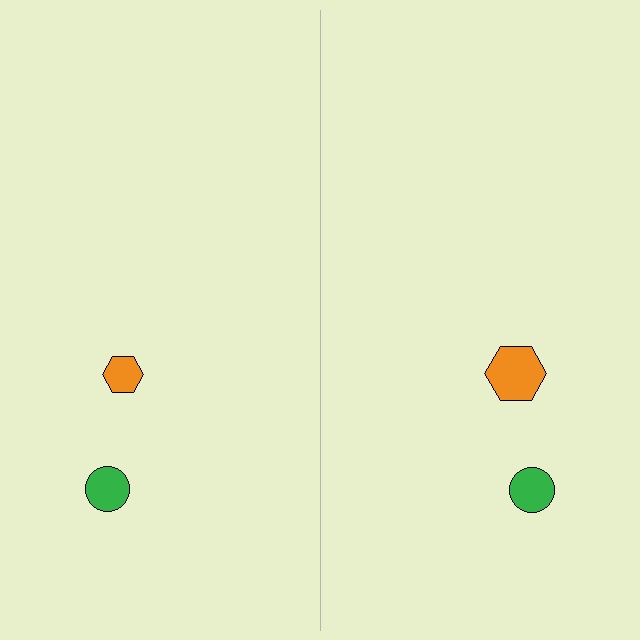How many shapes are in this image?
There are 4 shapes in this image.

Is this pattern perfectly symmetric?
No, the pattern is not perfectly symmetric. The orange hexagon on the right side has a different size than its mirror counterpart.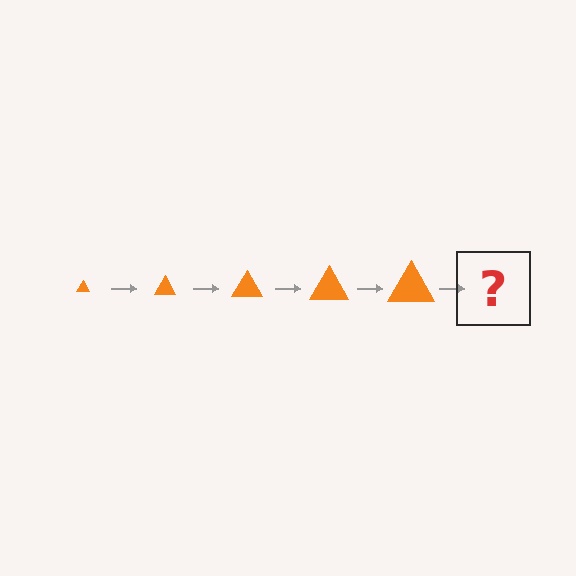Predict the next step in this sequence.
The next step is an orange triangle, larger than the previous one.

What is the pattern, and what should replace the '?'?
The pattern is that the triangle gets progressively larger each step. The '?' should be an orange triangle, larger than the previous one.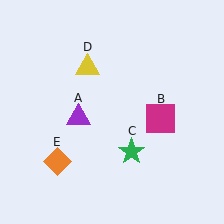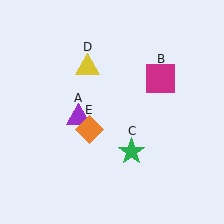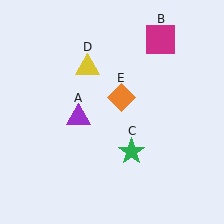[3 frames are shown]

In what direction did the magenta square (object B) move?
The magenta square (object B) moved up.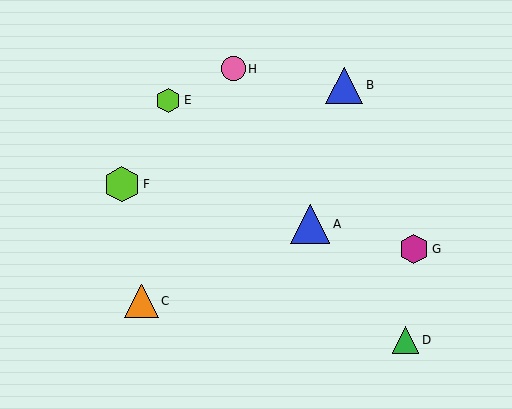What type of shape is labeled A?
Shape A is a blue triangle.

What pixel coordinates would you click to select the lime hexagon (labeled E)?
Click at (168, 100) to select the lime hexagon E.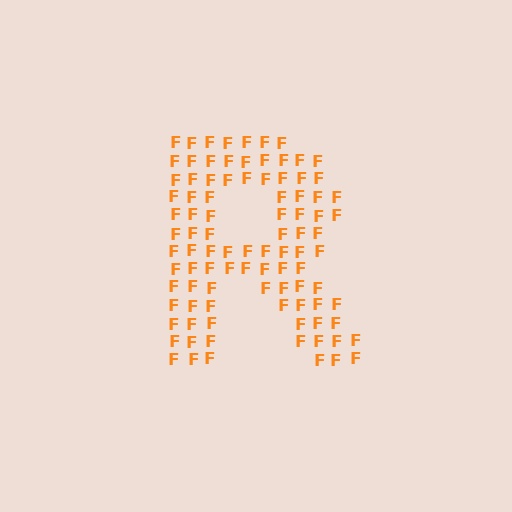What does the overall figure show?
The overall figure shows the letter R.